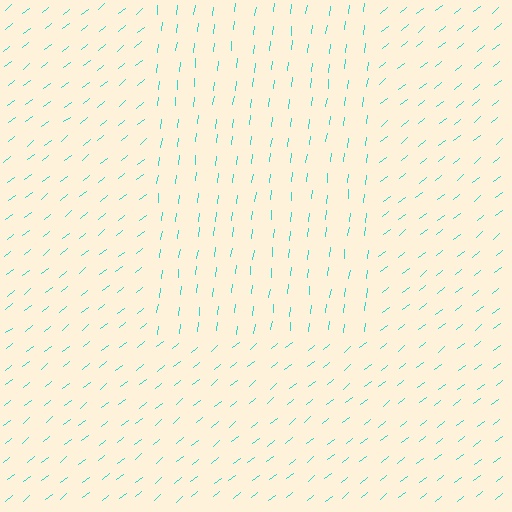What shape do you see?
I see a rectangle.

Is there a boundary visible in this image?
Yes, there is a texture boundary formed by a change in line orientation.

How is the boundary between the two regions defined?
The boundary is defined purely by a change in line orientation (approximately 45 degrees difference). All lines are the same color and thickness.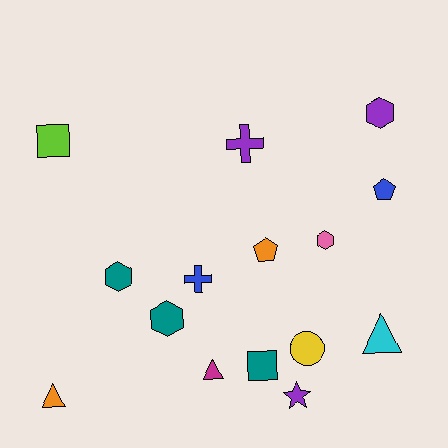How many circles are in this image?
There is 1 circle.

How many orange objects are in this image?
There are 2 orange objects.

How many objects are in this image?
There are 15 objects.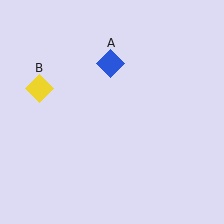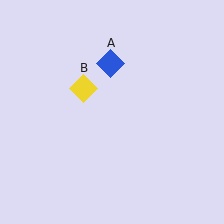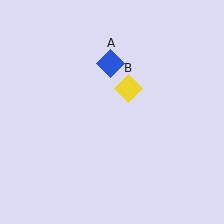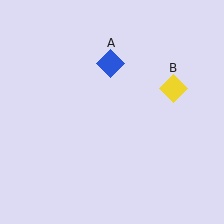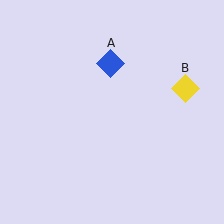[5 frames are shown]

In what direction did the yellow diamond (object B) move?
The yellow diamond (object B) moved right.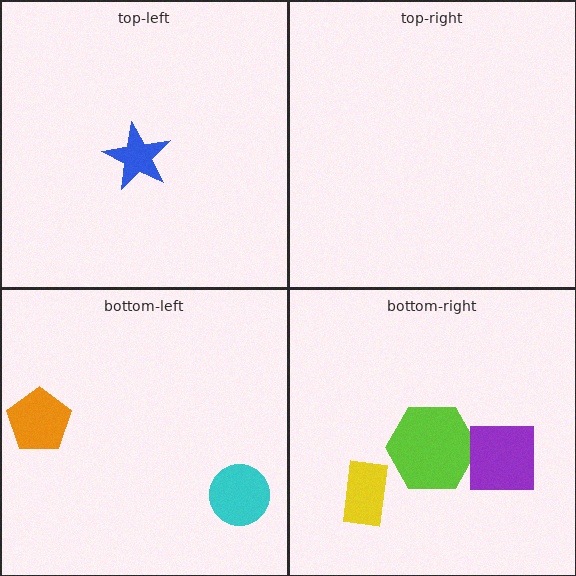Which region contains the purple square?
The bottom-right region.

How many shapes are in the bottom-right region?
3.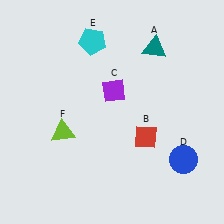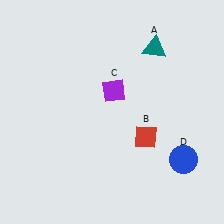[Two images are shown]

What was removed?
The lime triangle (F), the cyan pentagon (E) were removed in Image 2.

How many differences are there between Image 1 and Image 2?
There are 2 differences between the two images.